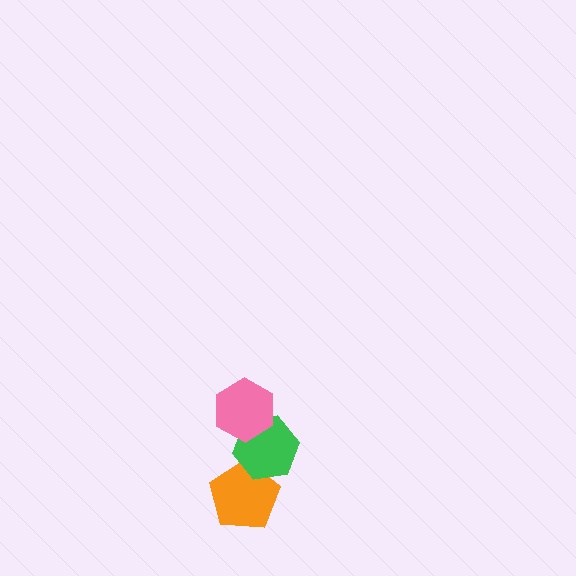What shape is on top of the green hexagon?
The pink hexagon is on top of the green hexagon.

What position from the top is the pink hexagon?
The pink hexagon is 1st from the top.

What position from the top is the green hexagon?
The green hexagon is 2nd from the top.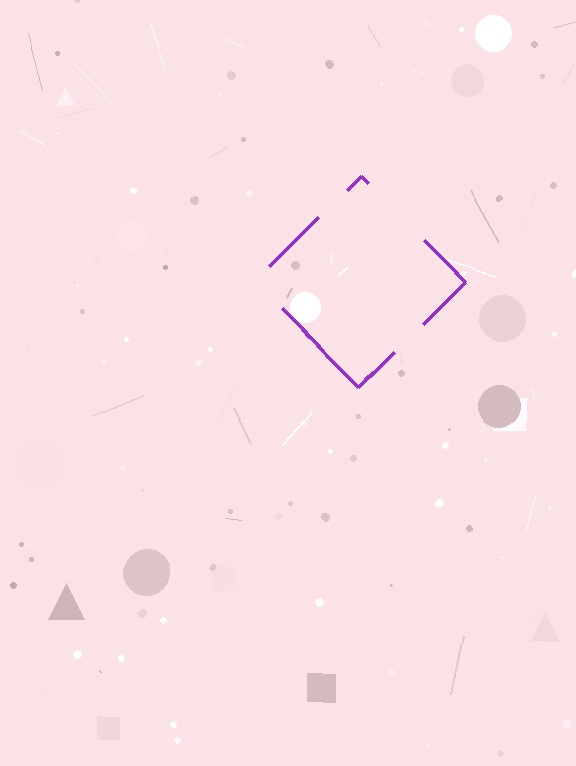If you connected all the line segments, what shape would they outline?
They would outline a diamond.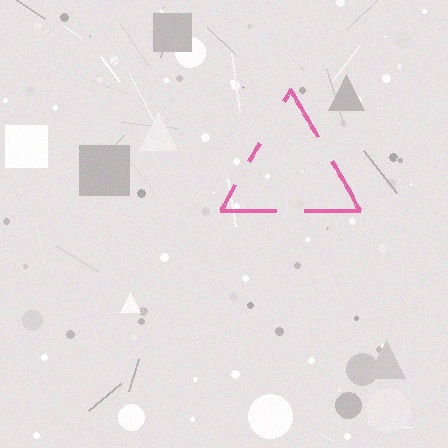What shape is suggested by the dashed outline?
The dashed outline suggests a triangle.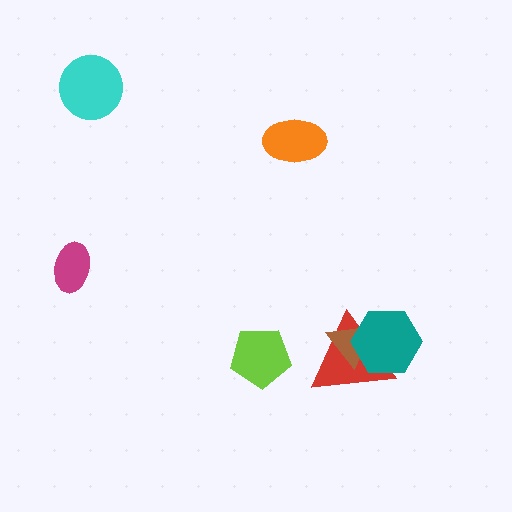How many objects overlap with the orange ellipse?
0 objects overlap with the orange ellipse.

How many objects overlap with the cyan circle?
0 objects overlap with the cyan circle.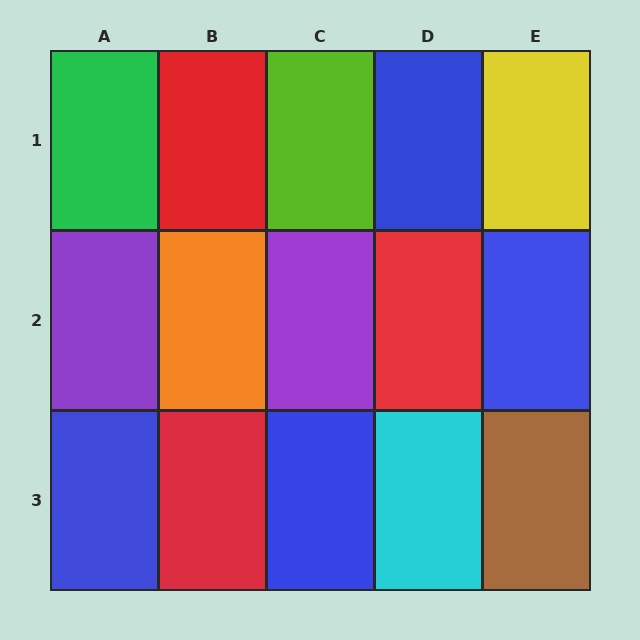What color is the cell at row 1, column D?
Blue.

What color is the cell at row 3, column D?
Cyan.